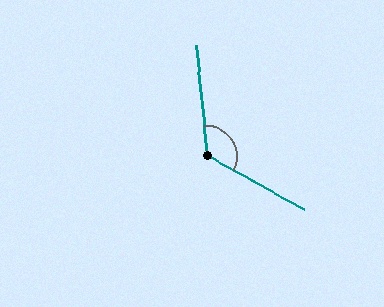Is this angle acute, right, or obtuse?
It is obtuse.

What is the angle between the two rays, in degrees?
Approximately 125 degrees.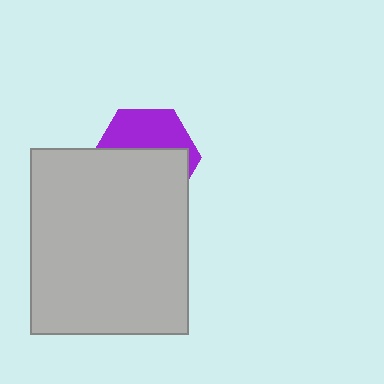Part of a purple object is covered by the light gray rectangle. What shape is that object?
It is a hexagon.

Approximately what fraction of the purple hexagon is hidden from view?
Roughly 60% of the purple hexagon is hidden behind the light gray rectangle.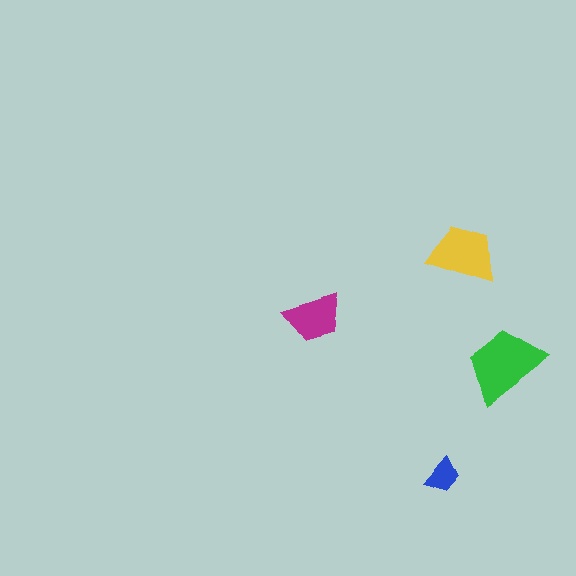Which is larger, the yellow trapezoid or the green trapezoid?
The green one.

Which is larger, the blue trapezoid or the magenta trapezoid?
The magenta one.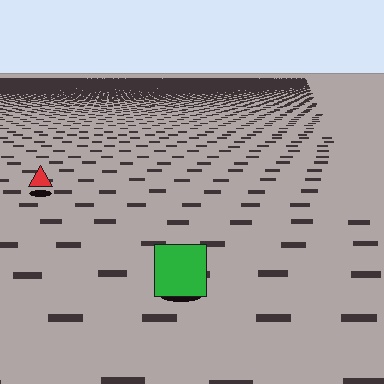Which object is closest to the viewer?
The green square is closest. The texture marks near it are larger and more spread out.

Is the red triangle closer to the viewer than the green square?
No. The green square is closer — you can tell from the texture gradient: the ground texture is coarser near it.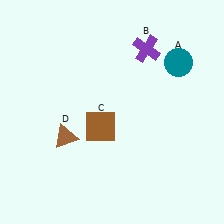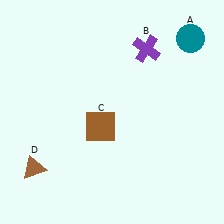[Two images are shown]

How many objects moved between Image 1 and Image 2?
2 objects moved between the two images.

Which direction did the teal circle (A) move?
The teal circle (A) moved up.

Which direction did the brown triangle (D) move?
The brown triangle (D) moved left.